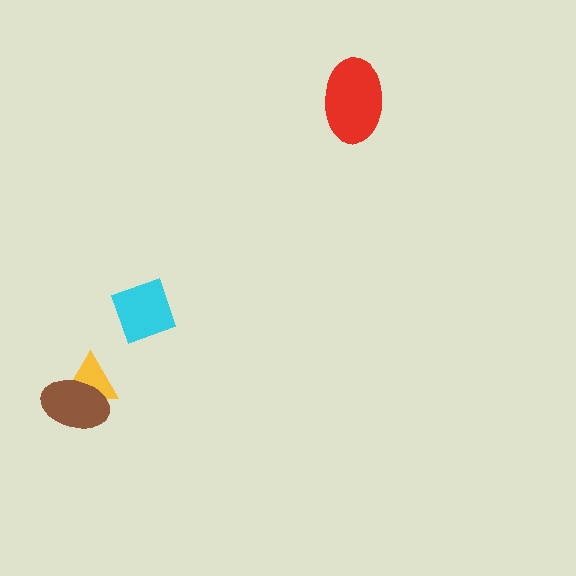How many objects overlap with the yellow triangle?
1 object overlaps with the yellow triangle.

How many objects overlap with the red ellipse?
0 objects overlap with the red ellipse.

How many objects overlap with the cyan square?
0 objects overlap with the cyan square.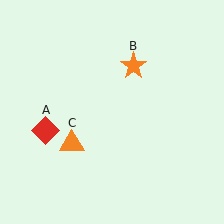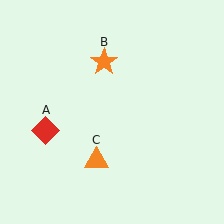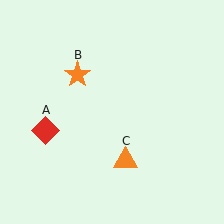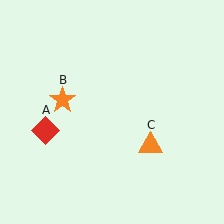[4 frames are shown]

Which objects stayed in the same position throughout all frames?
Red diamond (object A) remained stationary.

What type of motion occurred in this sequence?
The orange star (object B), orange triangle (object C) rotated counterclockwise around the center of the scene.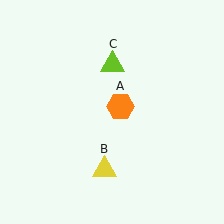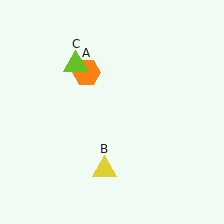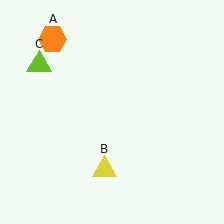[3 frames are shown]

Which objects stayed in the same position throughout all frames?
Yellow triangle (object B) remained stationary.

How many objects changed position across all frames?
2 objects changed position: orange hexagon (object A), lime triangle (object C).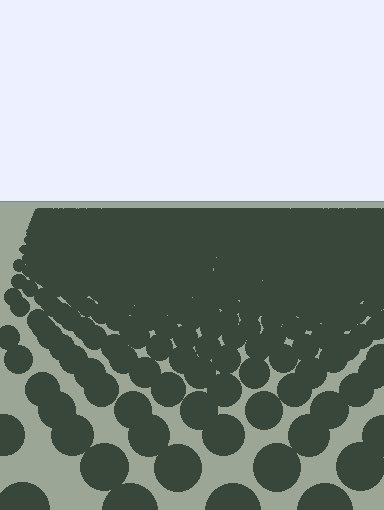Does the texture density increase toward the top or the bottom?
Density increases toward the top.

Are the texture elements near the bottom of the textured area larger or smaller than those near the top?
Larger. Near the bottom, elements are closer to the viewer and appear at a bigger on-screen size.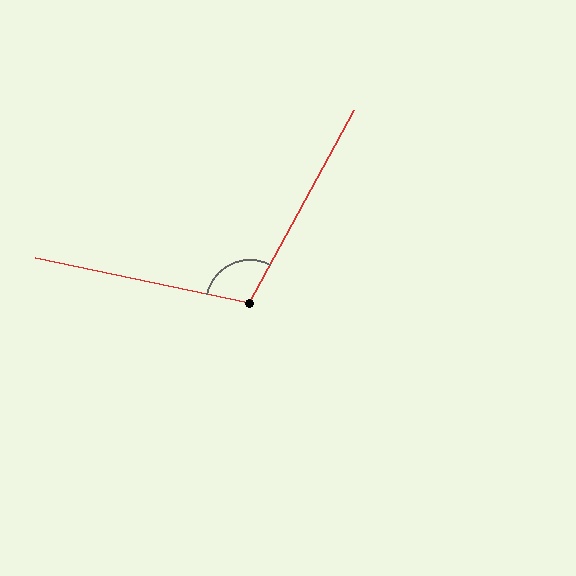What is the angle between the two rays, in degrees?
Approximately 106 degrees.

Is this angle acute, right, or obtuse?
It is obtuse.